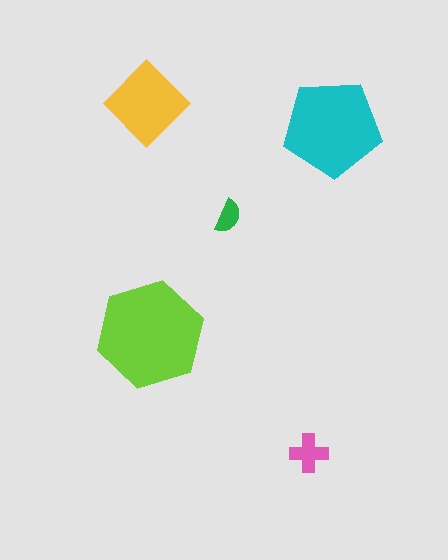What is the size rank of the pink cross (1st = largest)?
4th.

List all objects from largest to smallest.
The lime hexagon, the cyan pentagon, the yellow diamond, the pink cross, the green semicircle.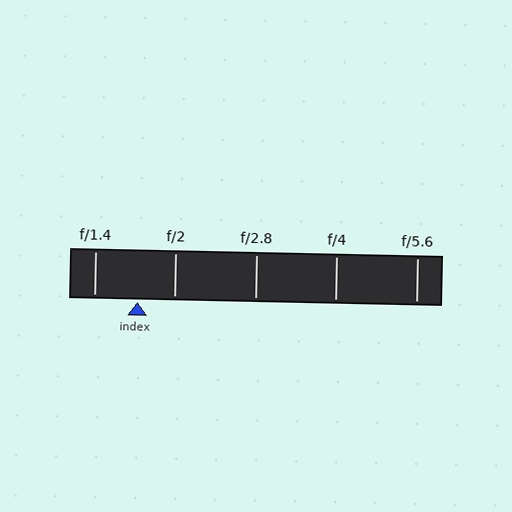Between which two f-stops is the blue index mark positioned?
The index mark is between f/1.4 and f/2.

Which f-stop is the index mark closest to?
The index mark is closest to f/2.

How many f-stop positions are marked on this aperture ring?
There are 5 f-stop positions marked.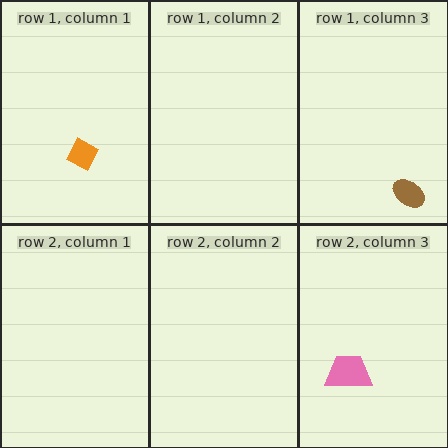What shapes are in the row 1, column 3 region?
The brown ellipse.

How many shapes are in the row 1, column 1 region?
1.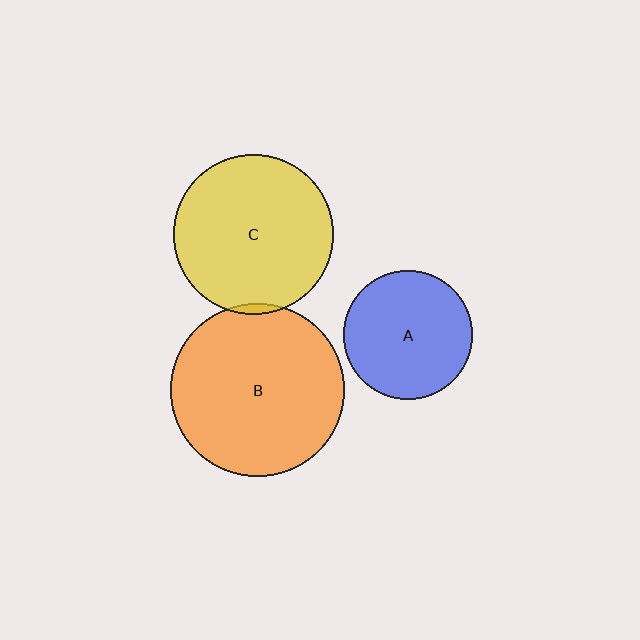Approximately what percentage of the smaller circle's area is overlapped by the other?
Approximately 5%.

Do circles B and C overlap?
Yes.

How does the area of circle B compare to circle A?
Approximately 1.8 times.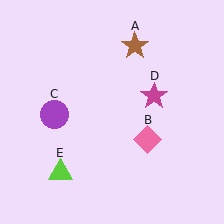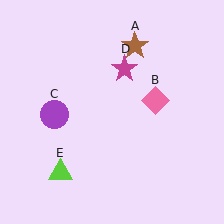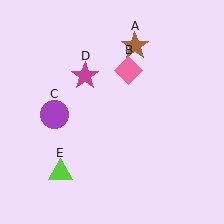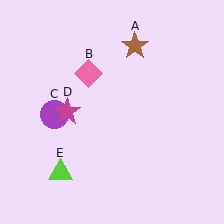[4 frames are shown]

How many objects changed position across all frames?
2 objects changed position: pink diamond (object B), magenta star (object D).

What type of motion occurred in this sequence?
The pink diamond (object B), magenta star (object D) rotated counterclockwise around the center of the scene.